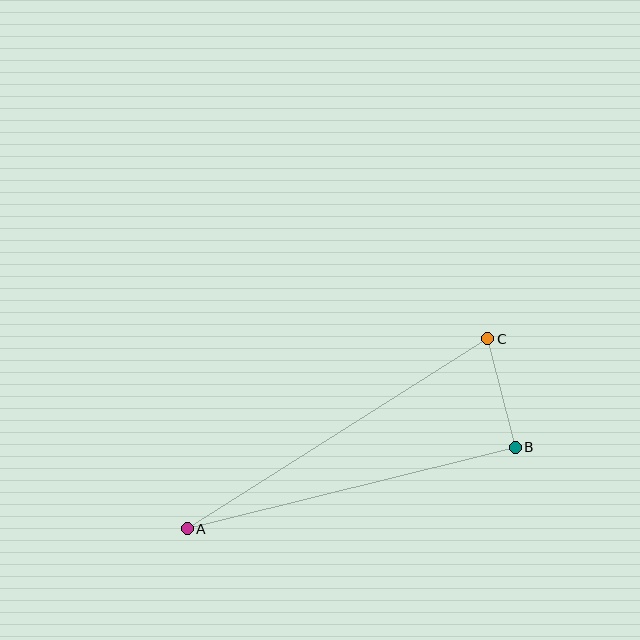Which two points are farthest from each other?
Points A and C are farthest from each other.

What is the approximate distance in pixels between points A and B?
The distance between A and B is approximately 338 pixels.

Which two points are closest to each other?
Points B and C are closest to each other.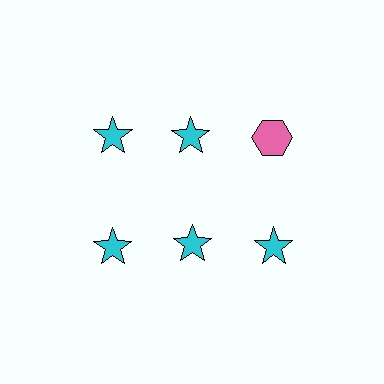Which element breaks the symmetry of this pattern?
The pink hexagon in the top row, center column breaks the symmetry. All other shapes are cyan stars.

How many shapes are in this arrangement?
There are 6 shapes arranged in a grid pattern.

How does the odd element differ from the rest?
It differs in both color (pink instead of cyan) and shape (hexagon instead of star).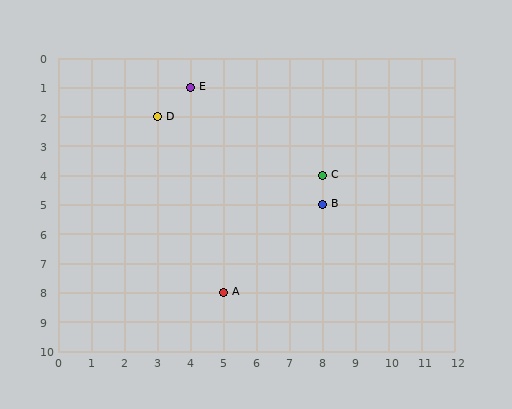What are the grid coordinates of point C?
Point C is at grid coordinates (8, 4).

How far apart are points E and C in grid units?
Points E and C are 4 columns and 3 rows apart (about 5.0 grid units diagonally).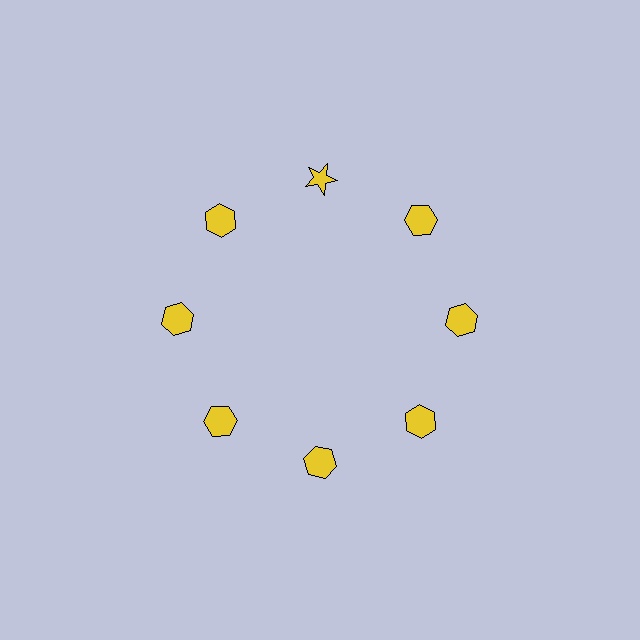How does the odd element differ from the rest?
It has a different shape: star instead of hexagon.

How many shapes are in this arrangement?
There are 8 shapes arranged in a ring pattern.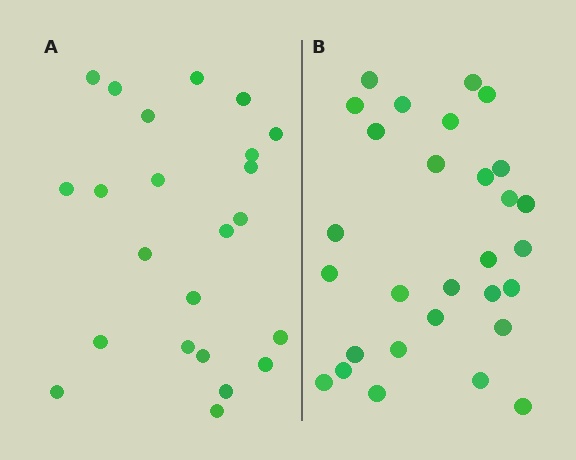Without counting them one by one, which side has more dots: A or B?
Region B (the right region) has more dots.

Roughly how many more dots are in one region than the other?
Region B has about 6 more dots than region A.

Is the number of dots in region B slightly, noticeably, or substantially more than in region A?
Region B has noticeably more, but not dramatically so. The ratio is roughly 1.3 to 1.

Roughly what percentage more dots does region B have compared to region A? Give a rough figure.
About 25% more.